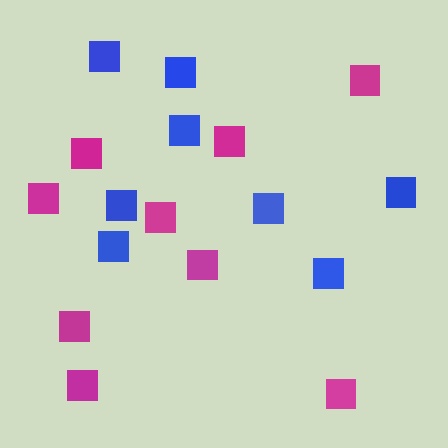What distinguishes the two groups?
There are 2 groups: one group of blue squares (8) and one group of magenta squares (9).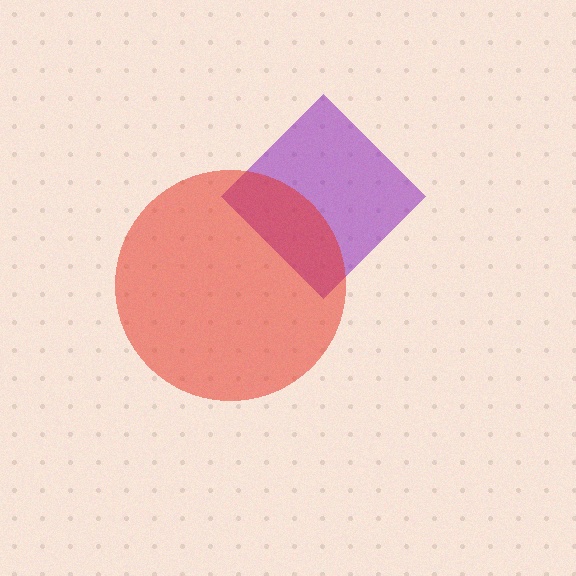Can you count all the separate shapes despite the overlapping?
Yes, there are 2 separate shapes.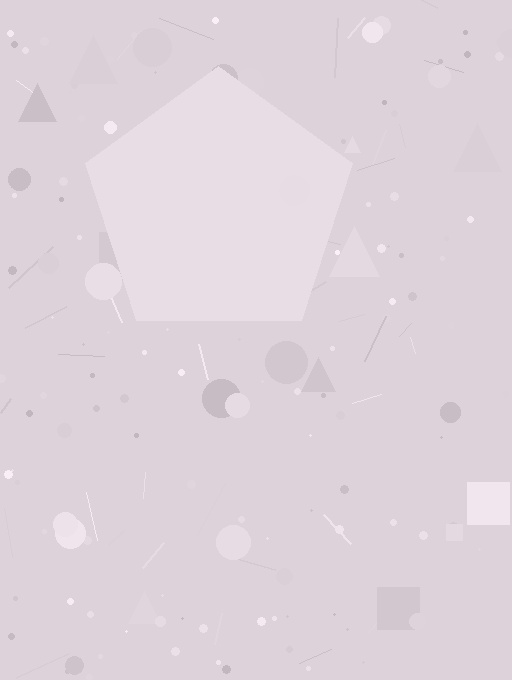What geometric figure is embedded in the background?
A pentagon is embedded in the background.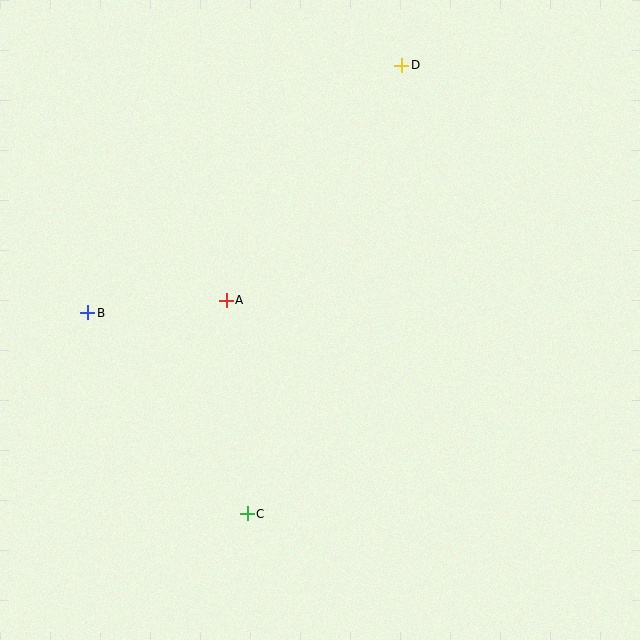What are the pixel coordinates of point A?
Point A is at (226, 300).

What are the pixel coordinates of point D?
Point D is at (402, 65).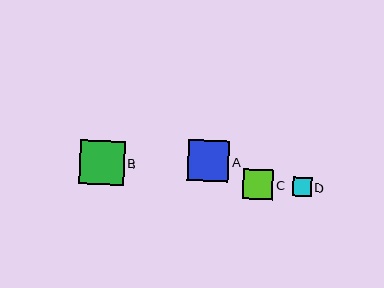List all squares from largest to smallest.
From largest to smallest: B, A, C, D.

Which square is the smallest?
Square D is the smallest with a size of approximately 18 pixels.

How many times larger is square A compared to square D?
Square A is approximately 2.2 times the size of square D.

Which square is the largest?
Square B is the largest with a size of approximately 44 pixels.